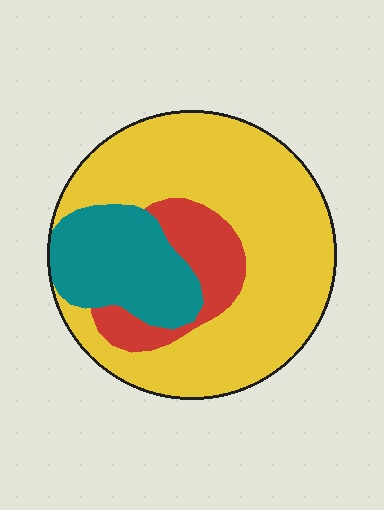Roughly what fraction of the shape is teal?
Teal covers about 20% of the shape.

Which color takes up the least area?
Red, at roughly 15%.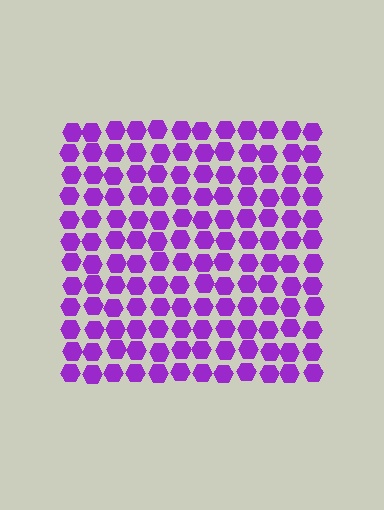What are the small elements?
The small elements are hexagons.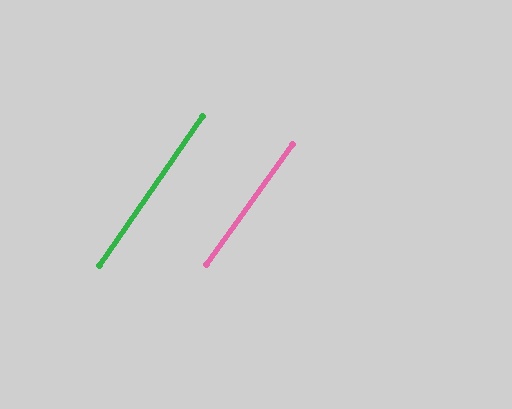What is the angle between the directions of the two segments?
Approximately 1 degree.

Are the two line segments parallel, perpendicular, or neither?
Parallel — their directions differ by only 1.1°.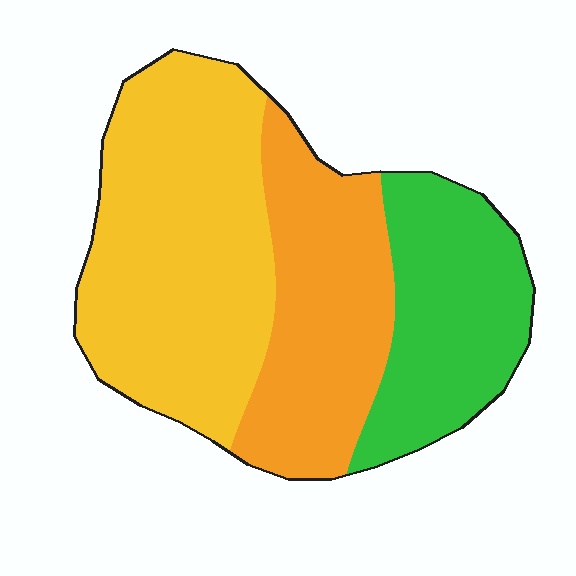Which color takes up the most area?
Yellow, at roughly 45%.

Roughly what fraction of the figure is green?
Green takes up between a sixth and a third of the figure.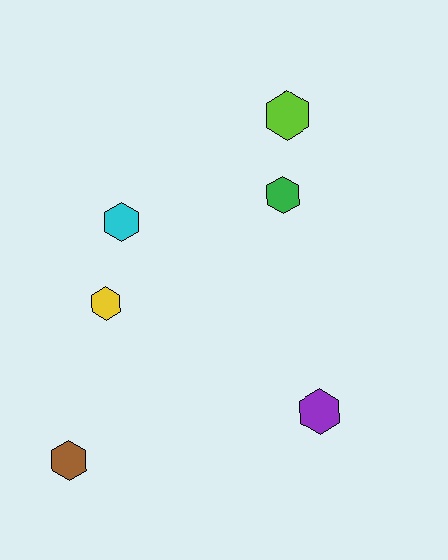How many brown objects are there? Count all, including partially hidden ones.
There is 1 brown object.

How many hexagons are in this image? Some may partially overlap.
There are 6 hexagons.